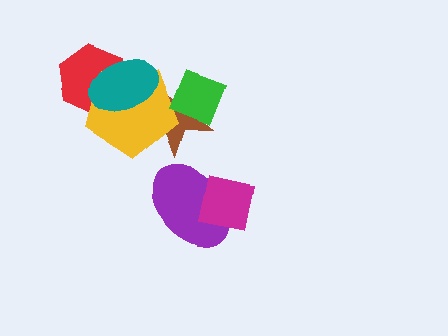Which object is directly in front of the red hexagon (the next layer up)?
The yellow pentagon is directly in front of the red hexagon.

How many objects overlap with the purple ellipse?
1 object overlaps with the purple ellipse.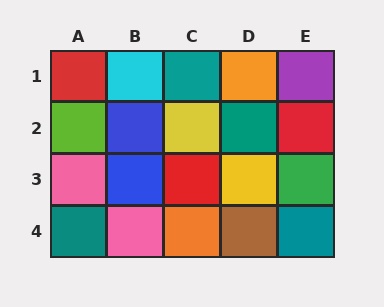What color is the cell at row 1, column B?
Cyan.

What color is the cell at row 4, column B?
Pink.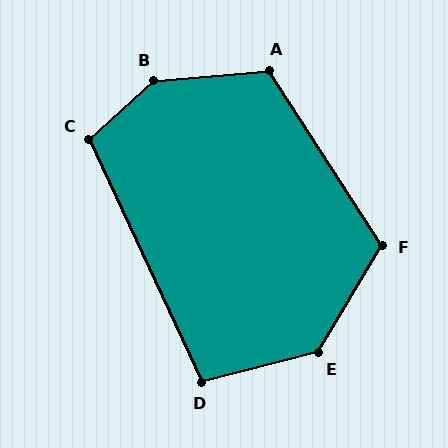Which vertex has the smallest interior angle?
D, at approximately 101 degrees.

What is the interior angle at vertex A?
Approximately 118 degrees (obtuse).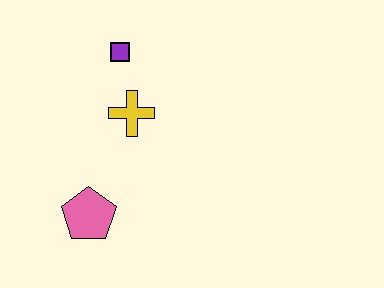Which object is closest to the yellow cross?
The purple square is closest to the yellow cross.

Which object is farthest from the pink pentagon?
The purple square is farthest from the pink pentagon.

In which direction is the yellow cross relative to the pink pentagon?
The yellow cross is above the pink pentagon.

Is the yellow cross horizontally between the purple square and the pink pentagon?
No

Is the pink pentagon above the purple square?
No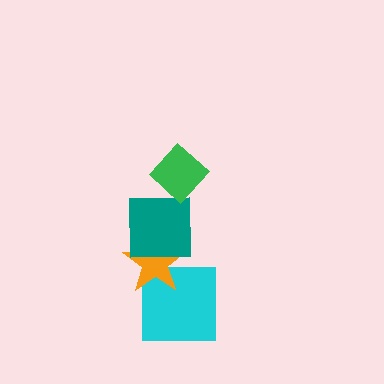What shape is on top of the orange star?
The teal square is on top of the orange star.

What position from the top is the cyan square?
The cyan square is 4th from the top.